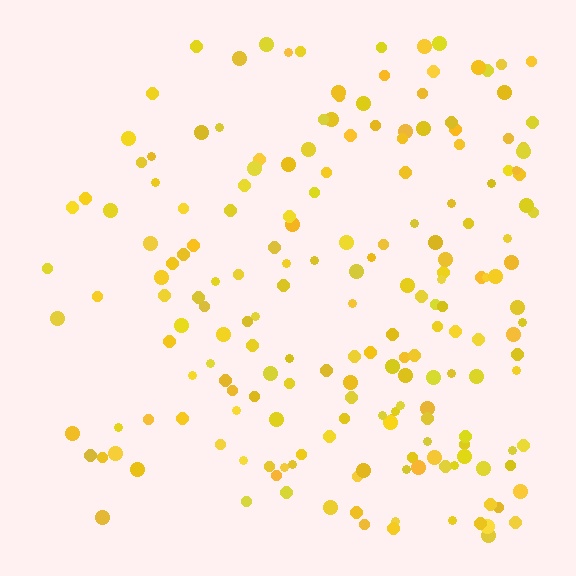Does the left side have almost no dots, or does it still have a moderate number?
Still a moderate number, just noticeably fewer than the right.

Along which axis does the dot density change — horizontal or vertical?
Horizontal.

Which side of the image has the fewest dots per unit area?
The left.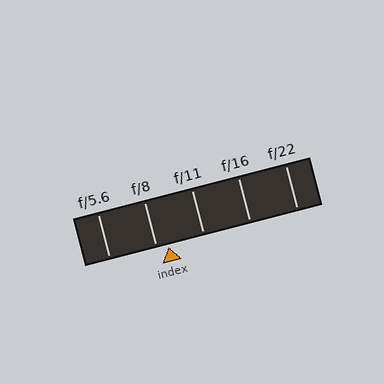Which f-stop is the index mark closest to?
The index mark is closest to f/8.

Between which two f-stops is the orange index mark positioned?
The index mark is between f/8 and f/11.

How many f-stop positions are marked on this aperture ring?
There are 5 f-stop positions marked.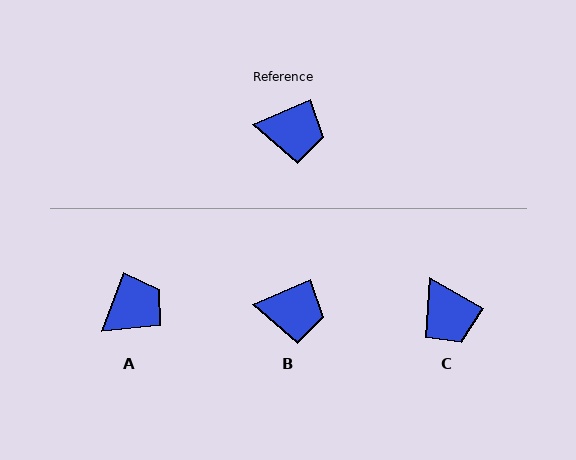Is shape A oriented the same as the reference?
No, it is off by about 46 degrees.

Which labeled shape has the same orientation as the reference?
B.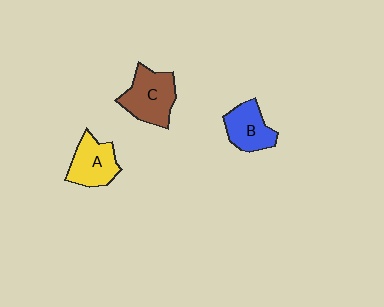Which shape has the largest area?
Shape C (brown).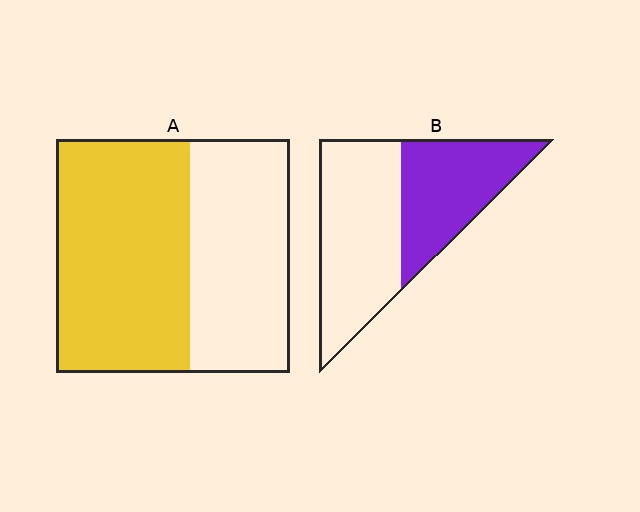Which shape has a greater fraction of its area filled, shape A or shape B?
Shape A.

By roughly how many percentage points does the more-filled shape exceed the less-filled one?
By roughly 15 percentage points (A over B).